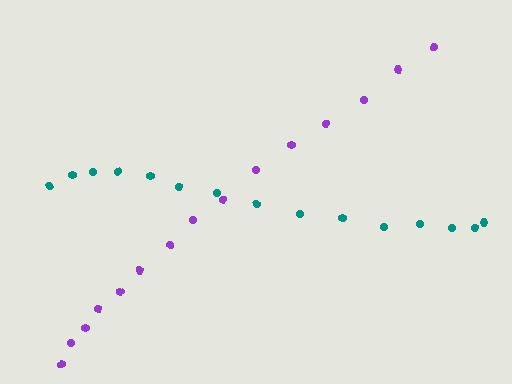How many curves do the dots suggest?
There are 2 distinct paths.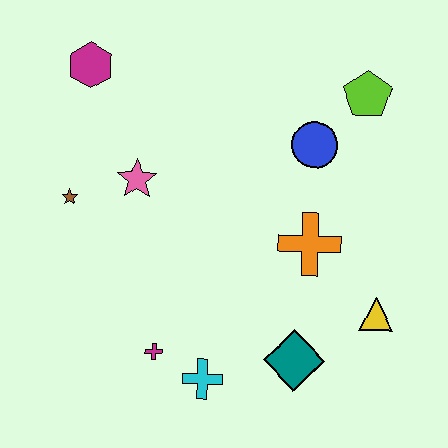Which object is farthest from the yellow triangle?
The magenta hexagon is farthest from the yellow triangle.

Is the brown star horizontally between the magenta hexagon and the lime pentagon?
No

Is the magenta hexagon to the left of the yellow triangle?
Yes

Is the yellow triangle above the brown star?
No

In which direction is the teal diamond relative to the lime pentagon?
The teal diamond is below the lime pentagon.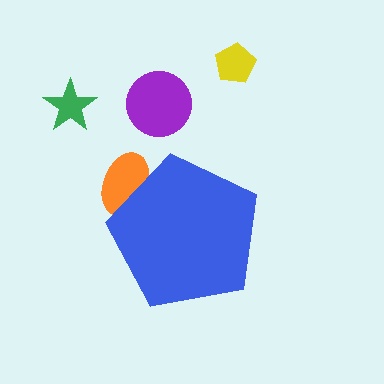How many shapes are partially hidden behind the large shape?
1 shape is partially hidden.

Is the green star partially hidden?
No, the green star is fully visible.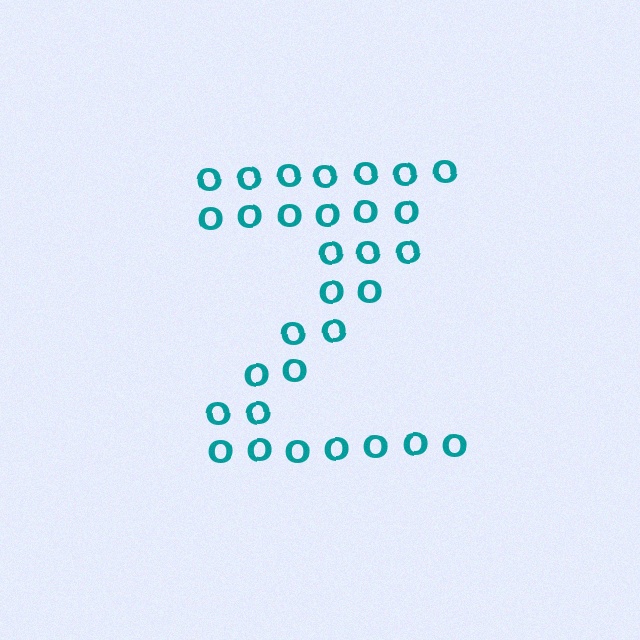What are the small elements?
The small elements are letter O's.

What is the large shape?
The large shape is the letter Z.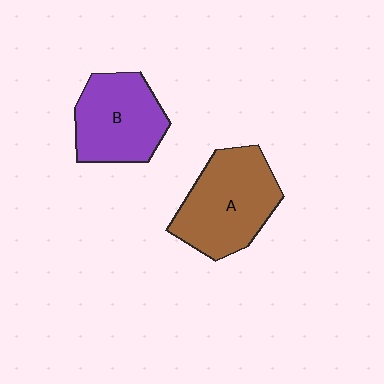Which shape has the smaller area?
Shape B (purple).